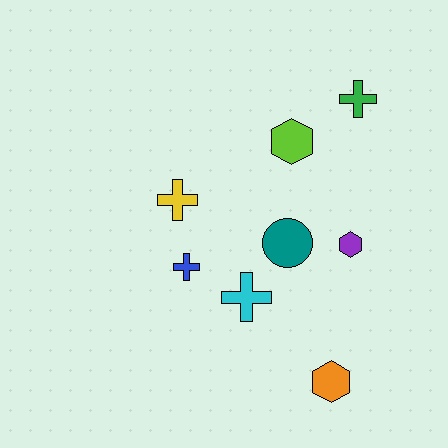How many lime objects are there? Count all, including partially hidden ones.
There is 1 lime object.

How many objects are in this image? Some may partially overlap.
There are 8 objects.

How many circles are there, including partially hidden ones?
There is 1 circle.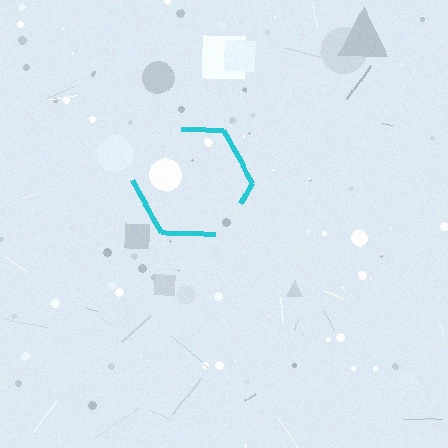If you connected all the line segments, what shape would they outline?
They would outline a hexagon.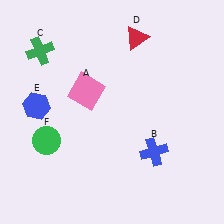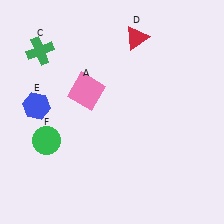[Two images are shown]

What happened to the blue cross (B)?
The blue cross (B) was removed in Image 2. It was in the bottom-right area of Image 1.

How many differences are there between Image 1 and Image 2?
There is 1 difference between the two images.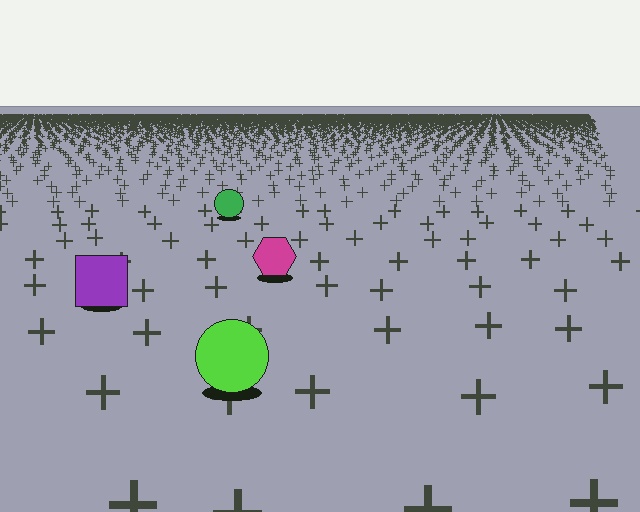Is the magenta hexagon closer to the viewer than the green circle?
Yes. The magenta hexagon is closer — you can tell from the texture gradient: the ground texture is coarser near it.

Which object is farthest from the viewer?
The green circle is farthest from the viewer. It appears smaller and the ground texture around it is denser.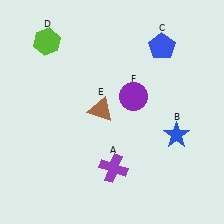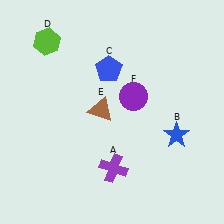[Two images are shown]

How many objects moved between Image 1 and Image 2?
1 object moved between the two images.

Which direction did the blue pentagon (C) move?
The blue pentagon (C) moved left.